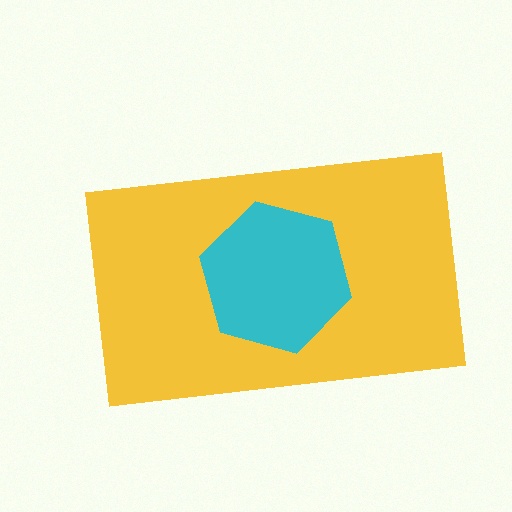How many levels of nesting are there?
2.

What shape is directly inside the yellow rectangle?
The cyan hexagon.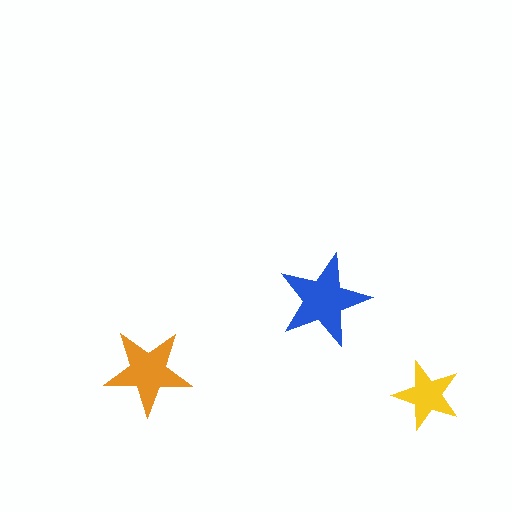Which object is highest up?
The blue star is topmost.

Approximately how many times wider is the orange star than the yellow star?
About 1.5 times wider.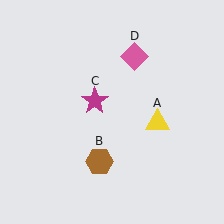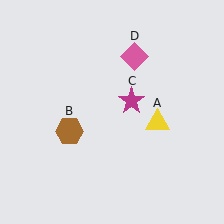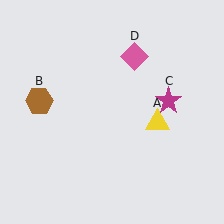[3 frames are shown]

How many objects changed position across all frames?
2 objects changed position: brown hexagon (object B), magenta star (object C).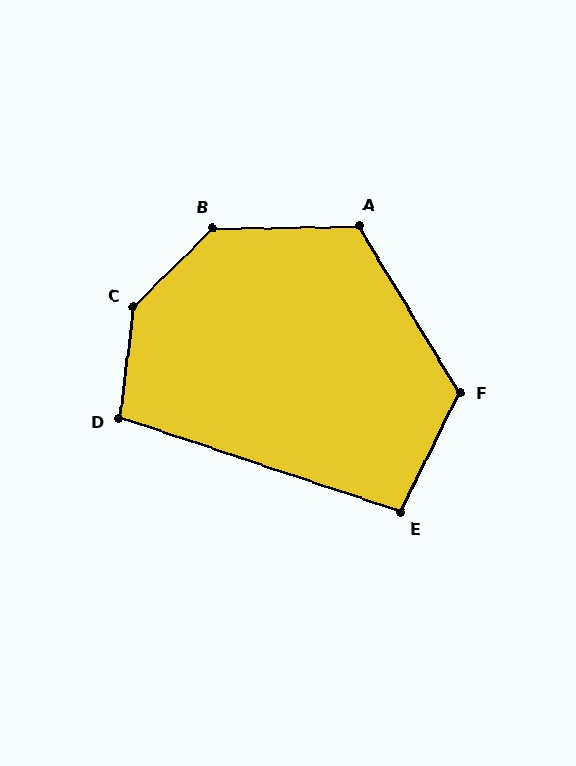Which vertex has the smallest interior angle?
E, at approximately 98 degrees.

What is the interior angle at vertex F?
Approximately 123 degrees (obtuse).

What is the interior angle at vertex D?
Approximately 101 degrees (obtuse).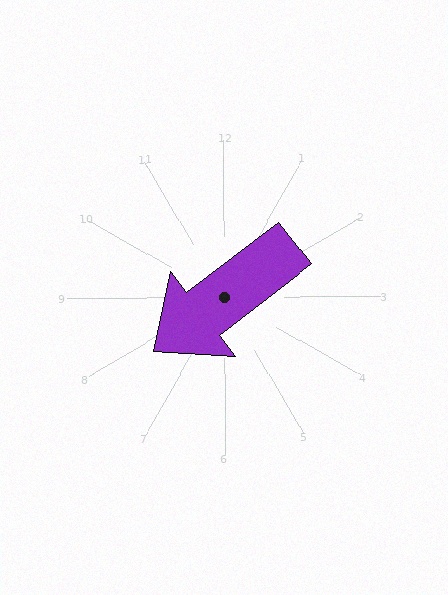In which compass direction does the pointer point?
Southwest.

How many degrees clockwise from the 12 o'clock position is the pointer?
Approximately 233 degrees.